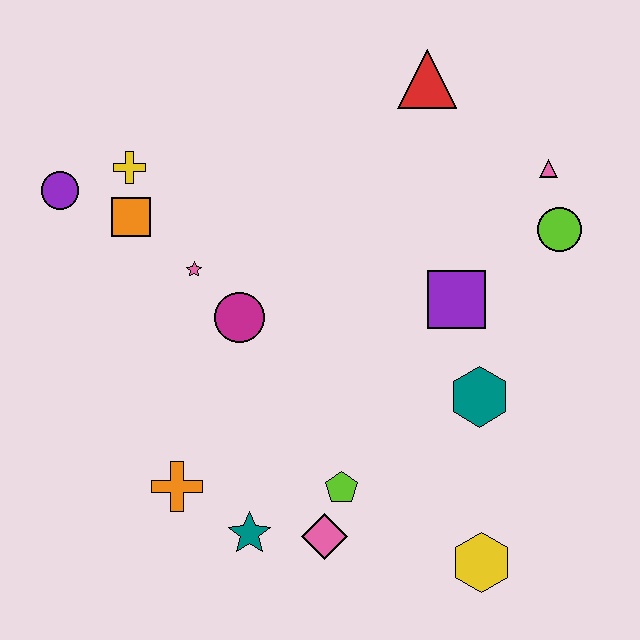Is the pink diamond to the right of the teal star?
Yes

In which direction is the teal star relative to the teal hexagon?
The teal star is to the left of the teal hexagon.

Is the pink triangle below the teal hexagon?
No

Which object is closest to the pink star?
The magenta circle is closest to the pink star.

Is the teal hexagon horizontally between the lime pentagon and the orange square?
No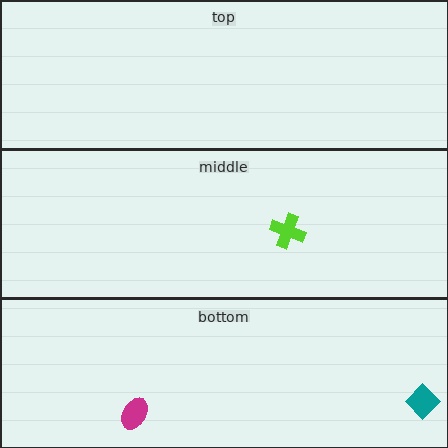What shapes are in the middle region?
The lime cross.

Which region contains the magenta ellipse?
The bottom region.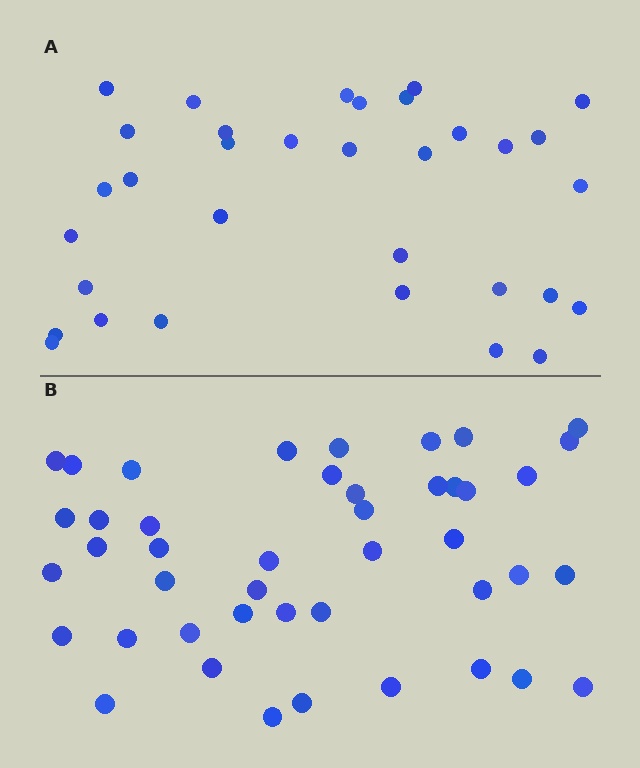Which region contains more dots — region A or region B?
Region B (the bottom region) has more dots.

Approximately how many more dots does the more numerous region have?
Region B has roughly 12 or so more dots than region A.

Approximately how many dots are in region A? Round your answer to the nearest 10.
About 30 dots. (The exact count is 33, which rounds to 30.)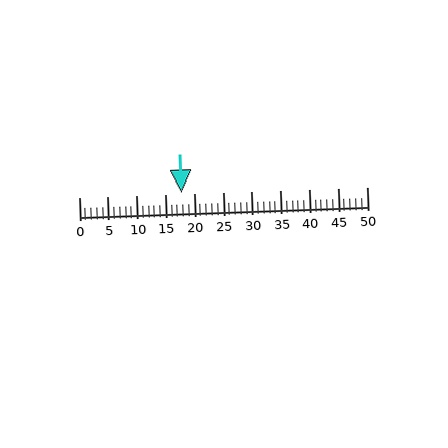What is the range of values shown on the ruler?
The ruler shows values from 0 to 50.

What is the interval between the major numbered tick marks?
The major tick marks are spaced 5 units apart.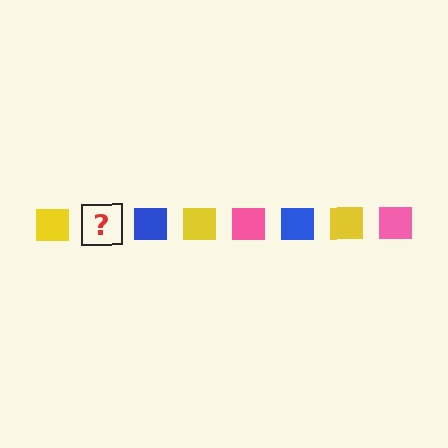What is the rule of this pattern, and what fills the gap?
The rule is that the pattern cycles through yellow, pink, blue squares. The gap should be filled with a pink square.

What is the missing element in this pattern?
The missing element is a pink square.